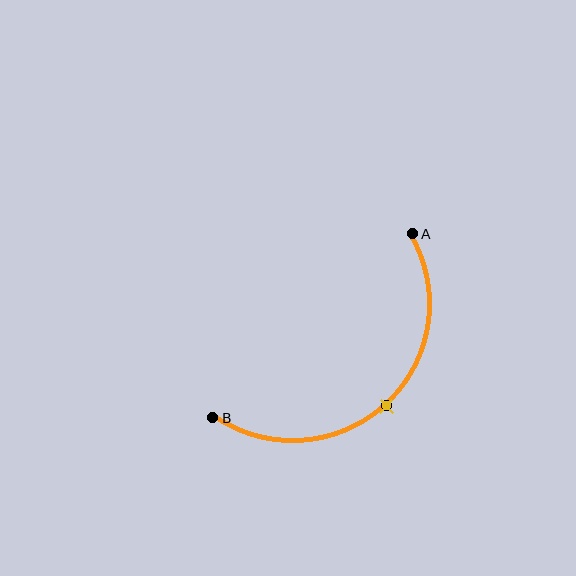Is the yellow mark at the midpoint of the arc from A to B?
Yes. The yellow mark lies on the arc at equal arc-length from both A and B — it is the arc midpoint.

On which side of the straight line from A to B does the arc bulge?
The arc bulges below and to the right of the straight line connecting A and B.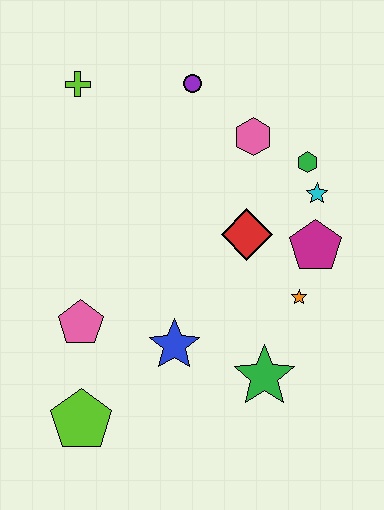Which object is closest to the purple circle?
The pink hexagon is closest to the purple circle.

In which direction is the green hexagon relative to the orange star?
The green hexagon is above the orange star.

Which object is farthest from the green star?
The lime cross is farthest from the green star.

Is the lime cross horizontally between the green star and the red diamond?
No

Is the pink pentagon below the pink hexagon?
Yes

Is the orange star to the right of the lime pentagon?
Yes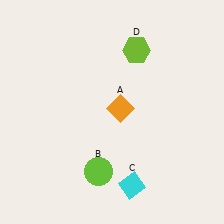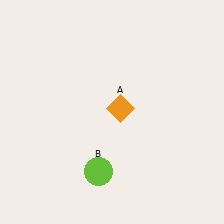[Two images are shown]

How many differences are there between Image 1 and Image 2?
There are 2 differences between the two images.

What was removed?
The cyan diamond (C), the lime hexagon (D) were removed in Image 2.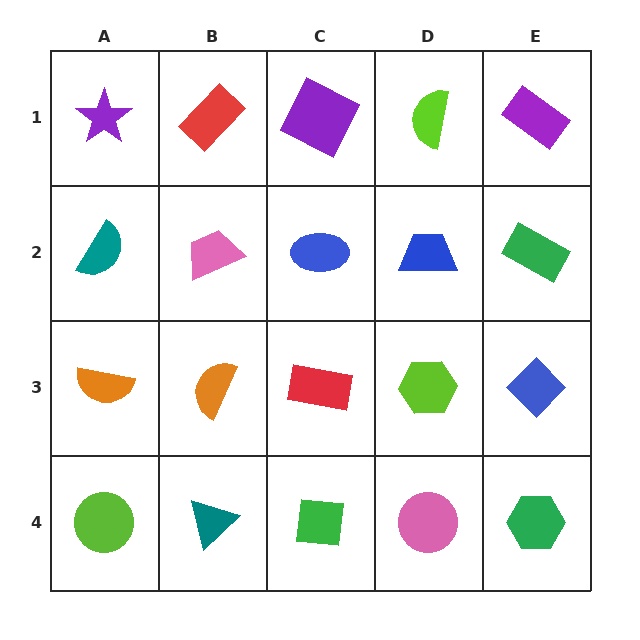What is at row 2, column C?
A blue ellipse.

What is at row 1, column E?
A purple rectangle.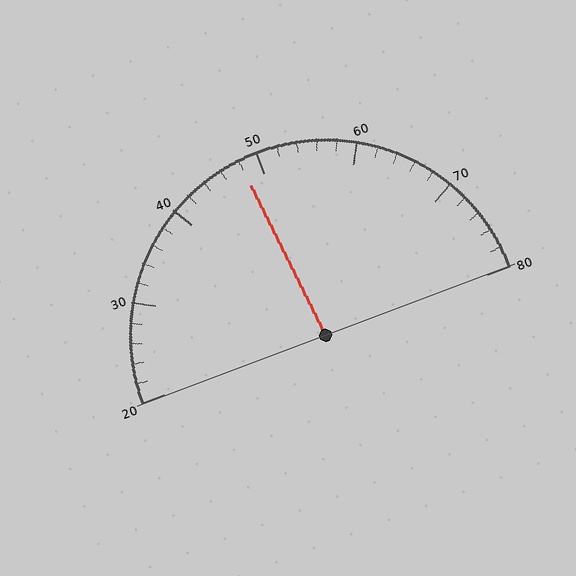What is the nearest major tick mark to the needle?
The nearest major tick mark is 50.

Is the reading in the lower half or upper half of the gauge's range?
The reading is in the lower half of the range (20 to 80).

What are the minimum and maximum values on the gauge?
The gauge ranges from 20 to 80.